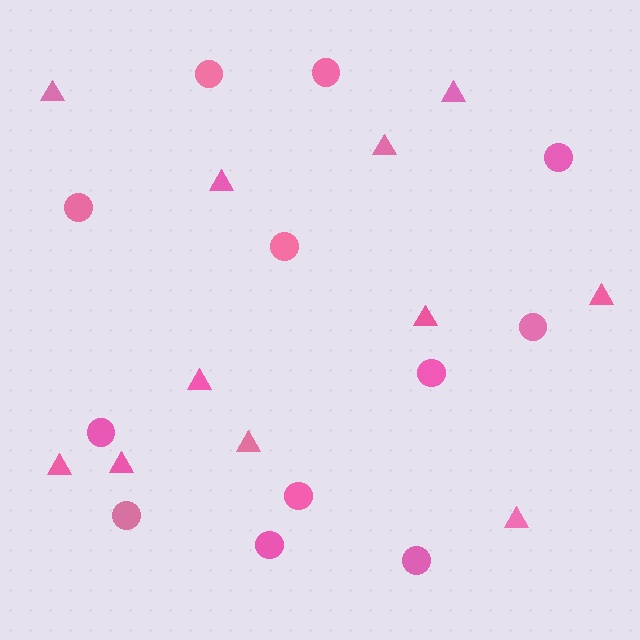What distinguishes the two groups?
There are 2 groups: one group of circles (12) and one group of triangles (11).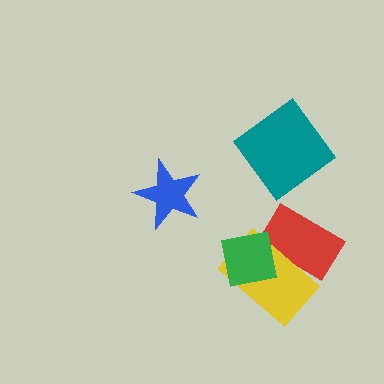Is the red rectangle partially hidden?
Yes, it is partially covered by another shape.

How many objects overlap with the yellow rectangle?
2 objects overlap with the yellow rectangle.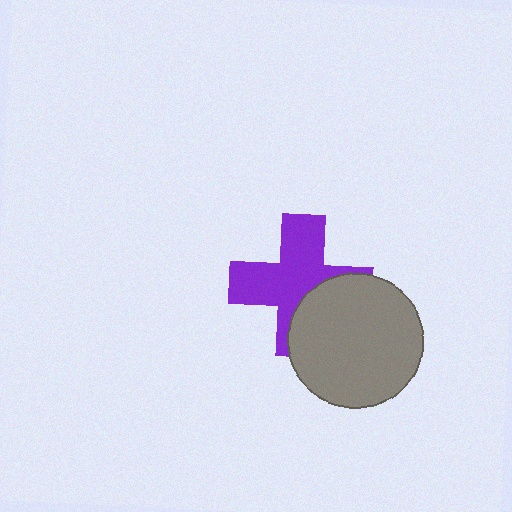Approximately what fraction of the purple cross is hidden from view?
Roughly 34% of the purple cross is hidden behind the gray circle.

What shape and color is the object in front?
The object in front is a gray circle.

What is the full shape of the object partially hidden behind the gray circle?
The partially hidden object is a purple cross.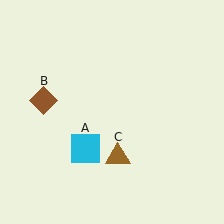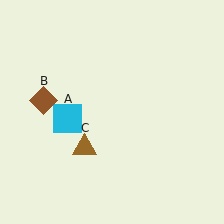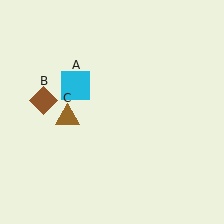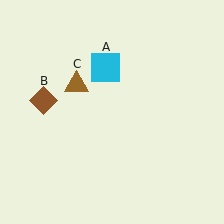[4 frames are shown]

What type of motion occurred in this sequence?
The cyan square (object A), brown triangle (object C) rotated clockwise around the center of the scene.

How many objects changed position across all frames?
2 objects changed position: cyan square (object A), brown triangle (object C).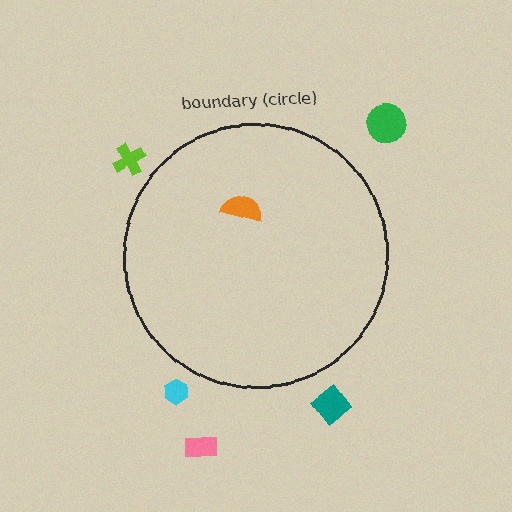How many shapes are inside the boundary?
1 inside, 5 outside.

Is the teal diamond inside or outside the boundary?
Outside.